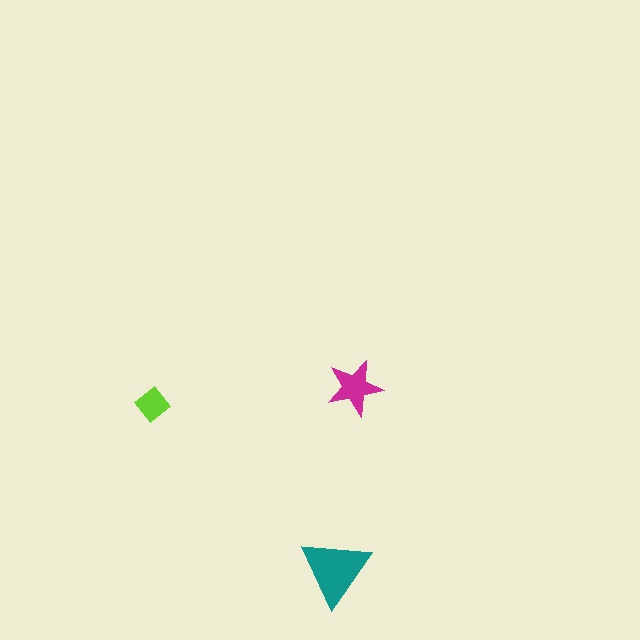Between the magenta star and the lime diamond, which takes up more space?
The magenta star.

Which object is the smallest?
The lime diamond.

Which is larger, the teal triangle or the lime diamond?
The teal triangle.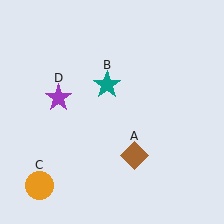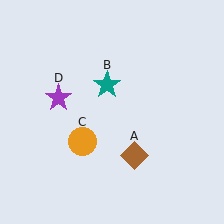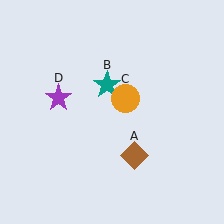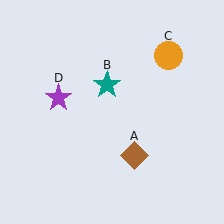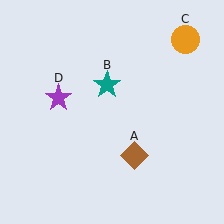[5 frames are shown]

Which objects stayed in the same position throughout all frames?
Brown diamond (object A) and teal star (object B) and purple star (object D) remained stationary.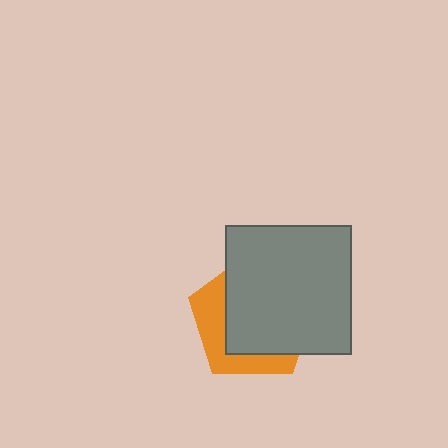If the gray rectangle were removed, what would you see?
You would see the complete orange pentagon.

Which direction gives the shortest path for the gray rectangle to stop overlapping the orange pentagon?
Moving toward the upper-right gives the shortest separation.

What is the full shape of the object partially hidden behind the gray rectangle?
The partially hidden object is an orange pentagon.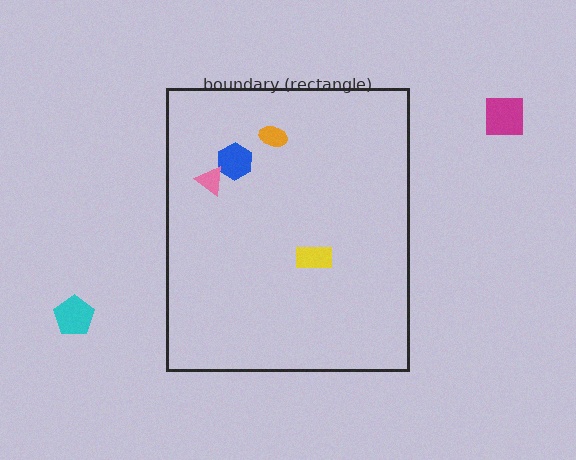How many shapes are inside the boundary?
4 inside, 2 outside.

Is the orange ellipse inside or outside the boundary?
Inside.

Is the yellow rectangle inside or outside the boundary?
Inside.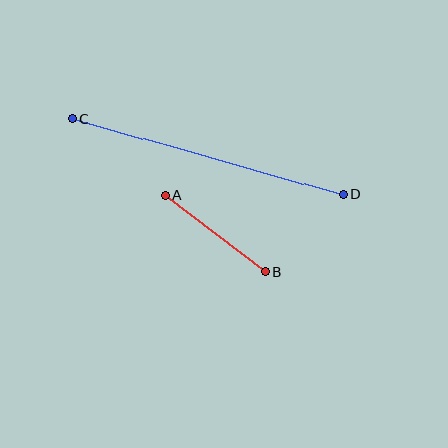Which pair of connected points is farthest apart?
Points C and D are farthest apart.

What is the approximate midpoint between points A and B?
The midpoint is at approximately (215, 234) pixels.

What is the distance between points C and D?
The distance is approximately 281 pixels.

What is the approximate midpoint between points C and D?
The midpoint is at approximately (208, 157) pixels.